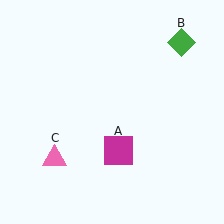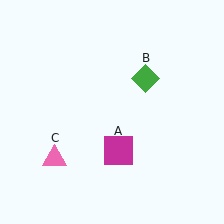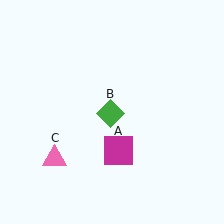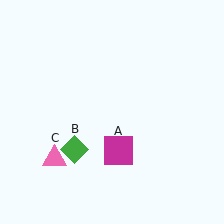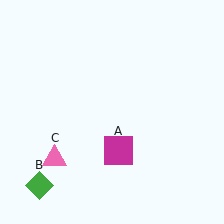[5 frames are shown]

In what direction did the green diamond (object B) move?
The green diamond (object B) moved down and to the left.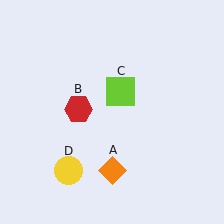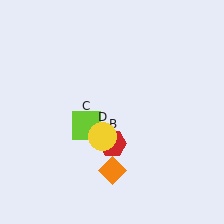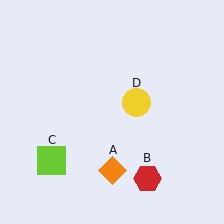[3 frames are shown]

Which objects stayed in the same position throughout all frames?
Orange diamond (object A) remained stationary.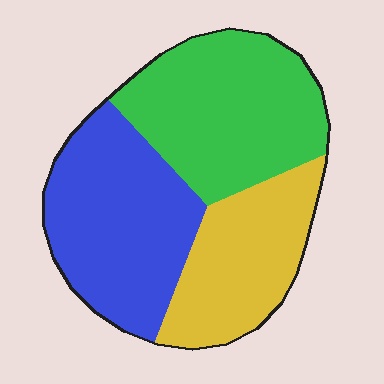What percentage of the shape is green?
Green takes up between a third and a half of the shape.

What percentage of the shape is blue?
Blue covers roughly 35% of the shape.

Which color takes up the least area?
Yellow, at roughly 25%.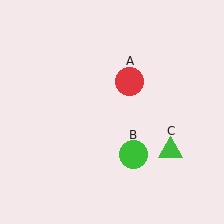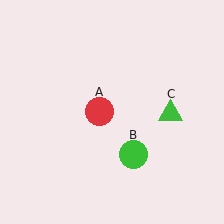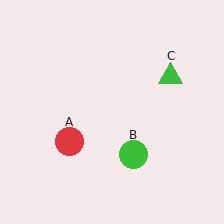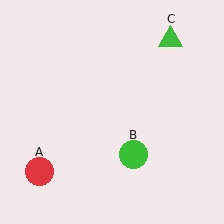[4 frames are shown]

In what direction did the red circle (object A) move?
The red circle (object A) moved down and to the left.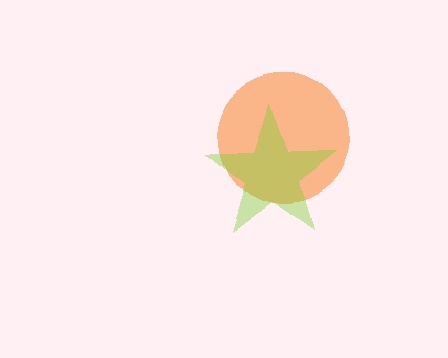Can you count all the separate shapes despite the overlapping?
Yes, there are 2 separate shapes.